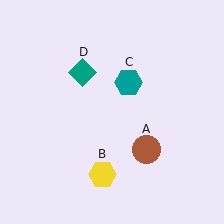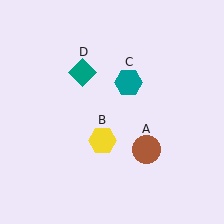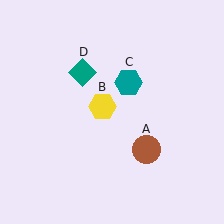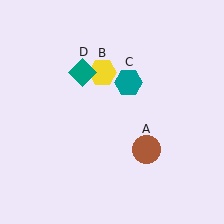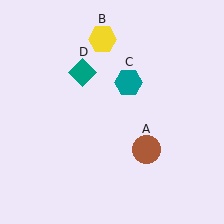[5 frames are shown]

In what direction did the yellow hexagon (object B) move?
The yellow hexagon (object B) moved up.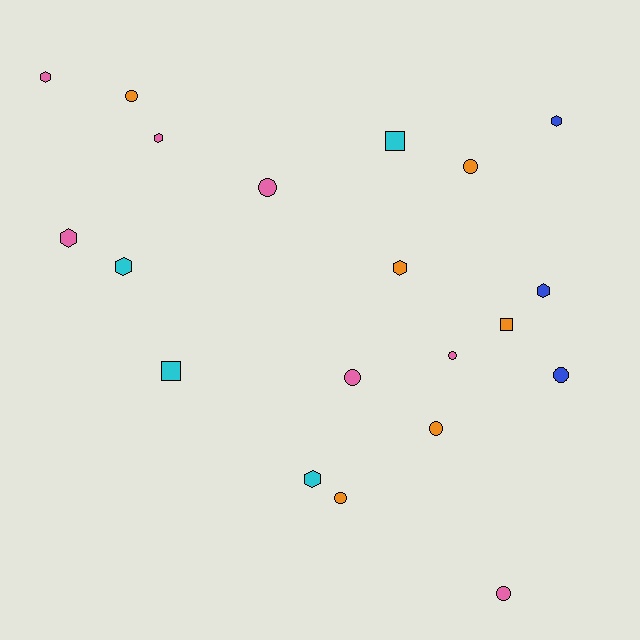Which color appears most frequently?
Pink, with 7 objects.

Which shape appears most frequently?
Circle, with 9 objects.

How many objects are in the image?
There are 20 objects.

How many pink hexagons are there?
There are 3 pink hexagons.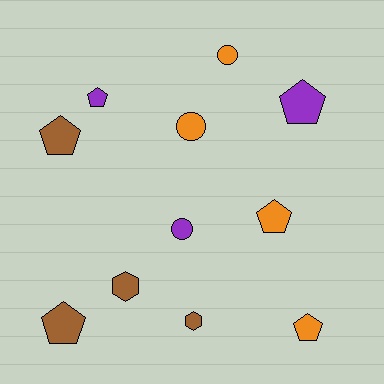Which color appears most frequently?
Orange, with 4 objects.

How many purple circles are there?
There is 1 purple circle.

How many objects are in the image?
There are 11 objects.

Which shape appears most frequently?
Pentagon, with 6 objects.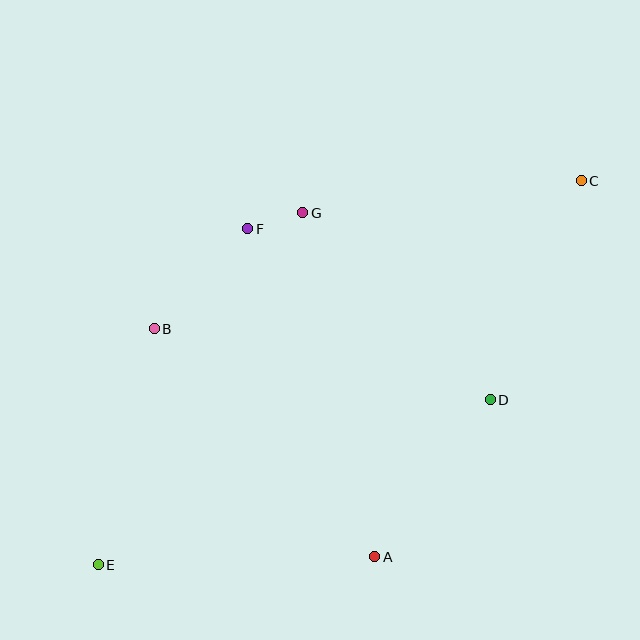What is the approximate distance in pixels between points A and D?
The distance between A and D is approximately 195 pixels.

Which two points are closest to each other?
Points F and G are closest to each other.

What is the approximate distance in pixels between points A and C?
The distance between A and C is approximately 429 pixels.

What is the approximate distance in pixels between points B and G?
The distance between B and G is approximately 188 pixels.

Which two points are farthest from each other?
Points C and E are farthest from each other.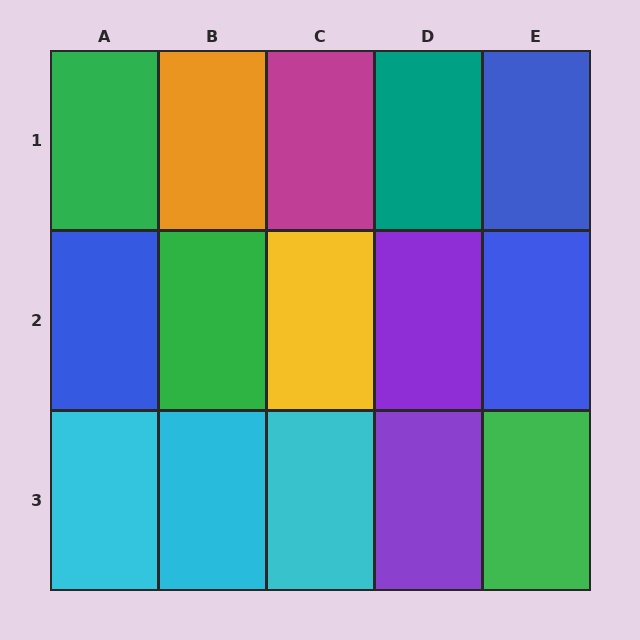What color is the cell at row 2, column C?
Yellow.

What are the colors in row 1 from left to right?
Green, orange, magenta, teal, blue.